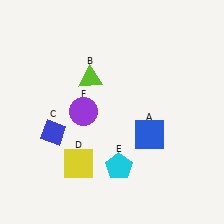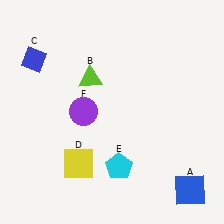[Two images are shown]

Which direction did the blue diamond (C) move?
The blue diamond (C) moved up.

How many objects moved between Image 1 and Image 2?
2 objects moved between the two images.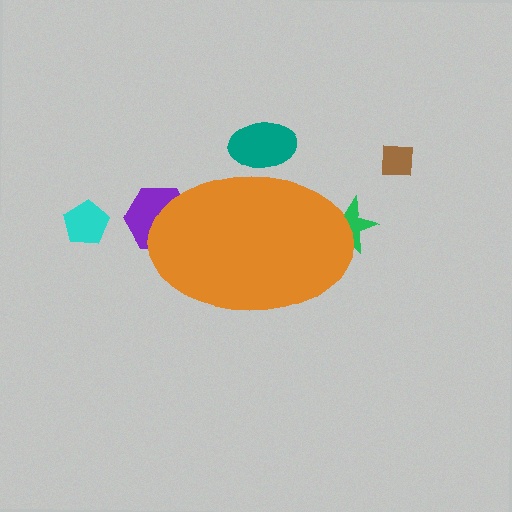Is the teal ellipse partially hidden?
Yes, the teal ellipse is partially hidden behind the orange ellipse.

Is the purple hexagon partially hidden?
Yes, the purple hexagon is partially hidden behind the orange ellipse.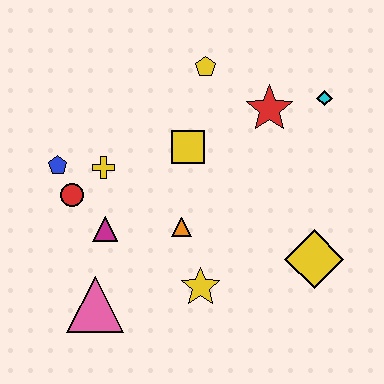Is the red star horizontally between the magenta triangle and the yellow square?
No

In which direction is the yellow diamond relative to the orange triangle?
The yellow diamond is to the right of the orange triangle.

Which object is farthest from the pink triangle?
The cyan diamond is farthest from the pink triangle.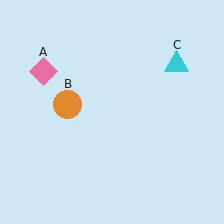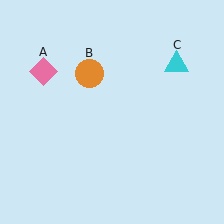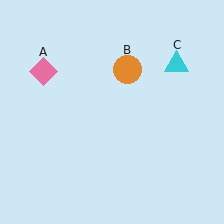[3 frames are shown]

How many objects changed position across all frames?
1 object changed position: orange circle (object B).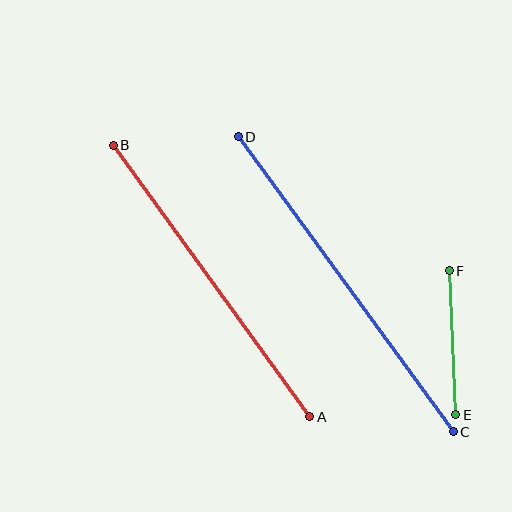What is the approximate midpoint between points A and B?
The midpoint is at approximately (211, 281) pixels.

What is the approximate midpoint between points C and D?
The midpoint is at approximately (346, 284) pixels.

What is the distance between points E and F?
The distance is approximately 144 pixels.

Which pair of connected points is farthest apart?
Points C and D are farthest apart.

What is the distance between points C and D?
The distance is approximately 365 pixels.